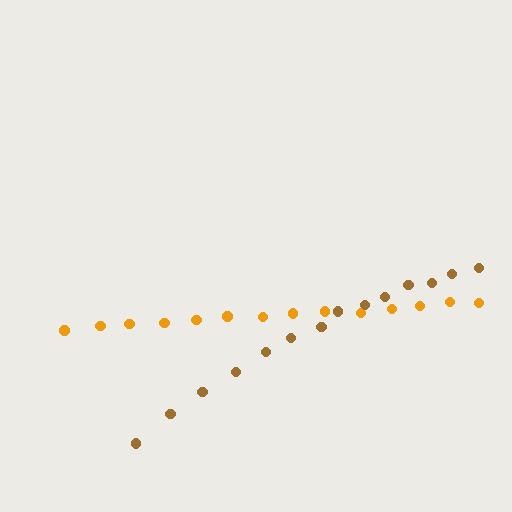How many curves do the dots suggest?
There are 2 distinct paths.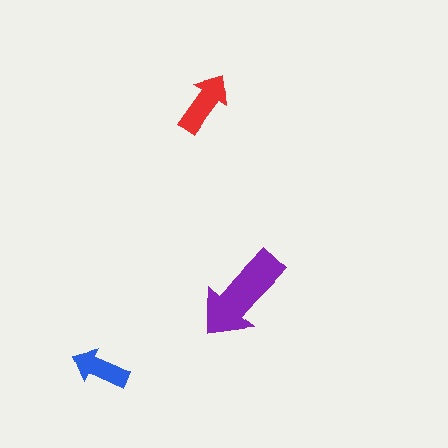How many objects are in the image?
There are 3 objects in the image.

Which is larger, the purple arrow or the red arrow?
The purple one.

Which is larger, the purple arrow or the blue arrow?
The purple one.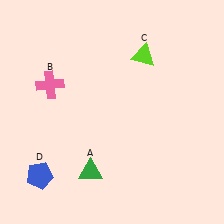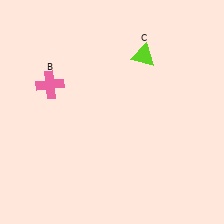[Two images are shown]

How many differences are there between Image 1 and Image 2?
There are 2 differences between the two images.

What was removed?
The blue pentagon (D), the green triangle (A) were removed in Image 2.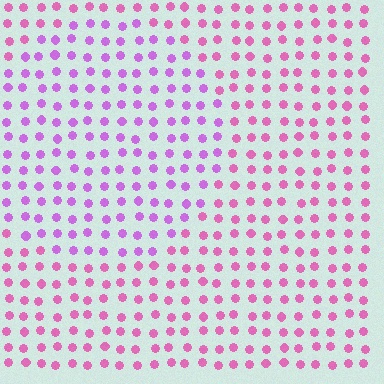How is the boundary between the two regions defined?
The boundary is defined purely by a slight shift in hue (about 32 degrees). Spacing, size, and orientation are identical on both sides.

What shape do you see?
I see a circle.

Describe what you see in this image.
The image is filled with small pink elements in a uniform arrangement. A circle-shaped region is visible where the elements are tinted to a slightly different hue, forming a subtle color boundary.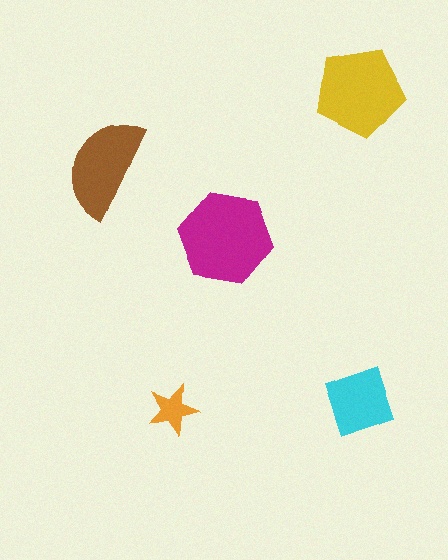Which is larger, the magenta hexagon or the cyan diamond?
The magenta hexagon.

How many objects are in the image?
There are 5 objects in the image.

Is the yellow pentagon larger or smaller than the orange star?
Larger.